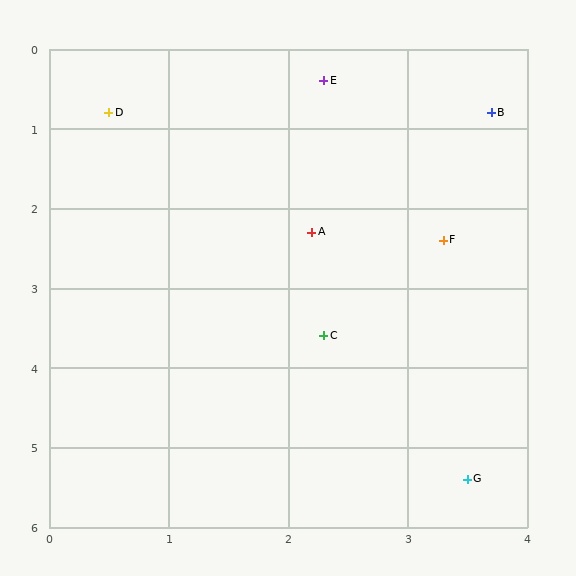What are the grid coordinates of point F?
Point F is at approximately (3.3, 2.4).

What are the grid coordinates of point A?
Point A is at approximately (2.2, 2.3).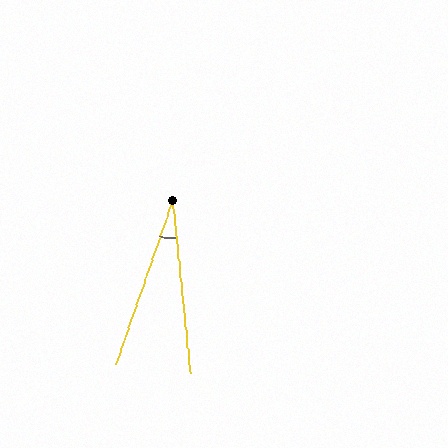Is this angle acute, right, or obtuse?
It is acute.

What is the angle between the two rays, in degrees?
Approximately 25 degrees.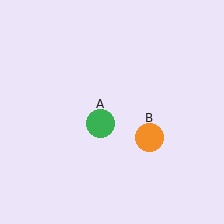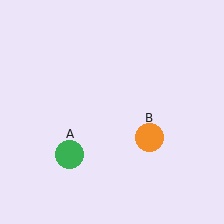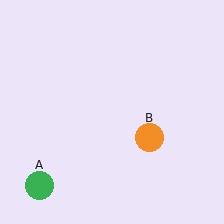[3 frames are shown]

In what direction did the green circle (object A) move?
The green circle (object A) moved down and to the left.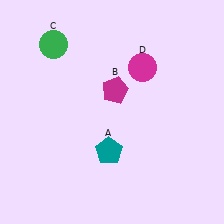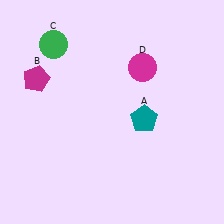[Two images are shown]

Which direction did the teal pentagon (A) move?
The teal pentagon (A) moved right.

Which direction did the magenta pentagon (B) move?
The magenta pentagon (B) moved left.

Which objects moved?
The objects that moved are: the teal pentagon (A), the magenta pentagon (B).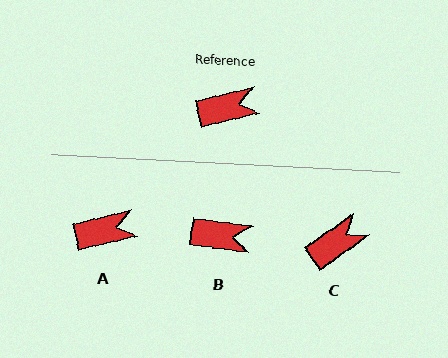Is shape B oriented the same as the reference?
No, it is off by about 21 degrees.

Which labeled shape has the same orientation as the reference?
A.